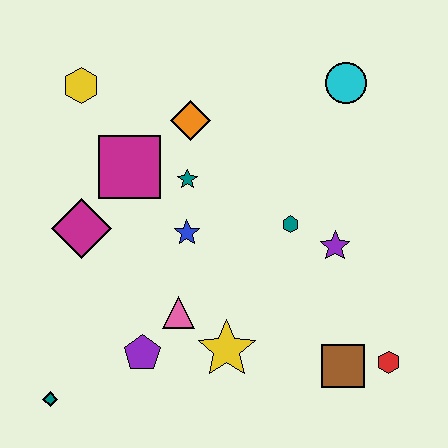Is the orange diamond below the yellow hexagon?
Yes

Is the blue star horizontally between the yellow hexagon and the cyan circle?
Yes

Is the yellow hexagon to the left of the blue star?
Yes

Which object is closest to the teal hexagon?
The purple star is closest to the teal hexagon.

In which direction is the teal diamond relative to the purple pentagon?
The teal diamond is to the left of the purple pentagon.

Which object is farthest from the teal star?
The red hexagon is farthest from the teal star.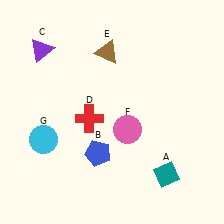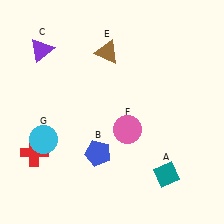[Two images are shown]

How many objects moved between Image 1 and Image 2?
1 object moved between the two images.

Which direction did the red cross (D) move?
The red cross (D) moved left.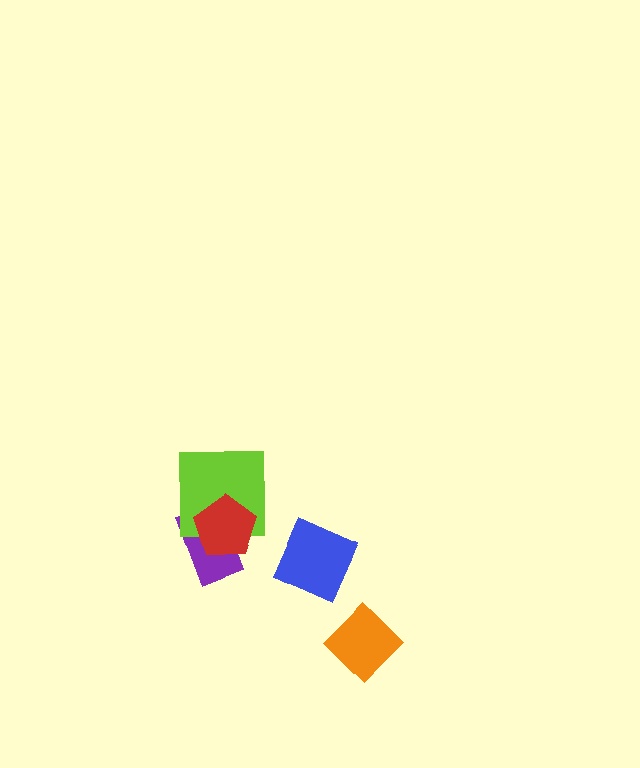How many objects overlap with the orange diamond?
0 objects overlap with the orange diamond.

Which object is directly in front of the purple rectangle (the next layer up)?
The lime square is directly in front of the purple rectangle.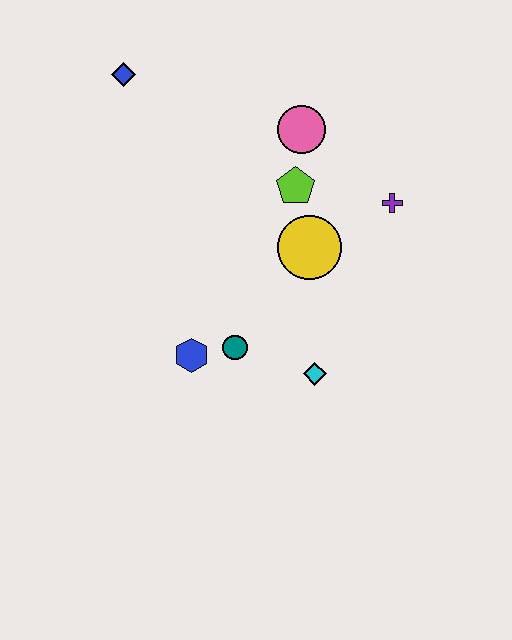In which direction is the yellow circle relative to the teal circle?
The yellow circle is above the teal circle.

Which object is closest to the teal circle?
The blue hexagon is closest to the teal circle.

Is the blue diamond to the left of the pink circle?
Yes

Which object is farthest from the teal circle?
The blue diamond is farthest from the teal circle.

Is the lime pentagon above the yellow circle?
Yes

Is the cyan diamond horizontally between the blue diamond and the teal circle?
No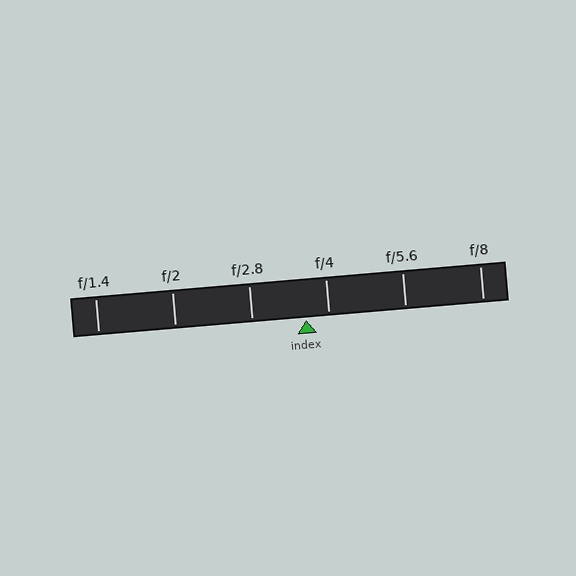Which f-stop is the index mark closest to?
The index mark is closest to f/4.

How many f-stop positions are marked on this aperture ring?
There are 6 f-stop positions marked.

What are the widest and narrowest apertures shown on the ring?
The widest aperture shown is f/1.4 and the narrowest is f/8.